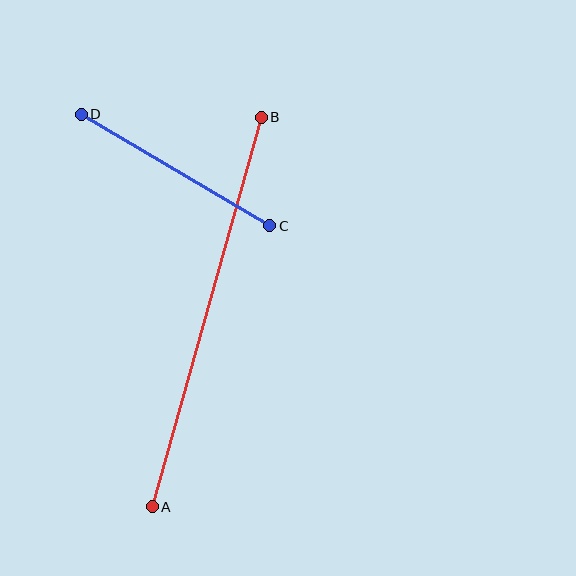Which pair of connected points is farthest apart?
Points A and B are farthest apart.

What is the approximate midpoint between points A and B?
The midpoint is at approximately (207, 312) pixels.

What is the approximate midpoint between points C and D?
The midpoint is at approximately (175, 170) pixels.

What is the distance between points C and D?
The distance is approximately 219 pixels.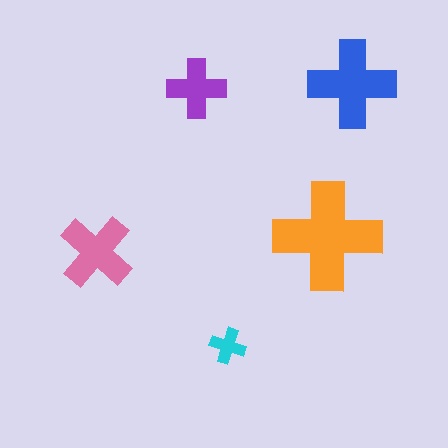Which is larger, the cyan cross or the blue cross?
The blue one.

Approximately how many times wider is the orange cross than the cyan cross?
About 3 times wider.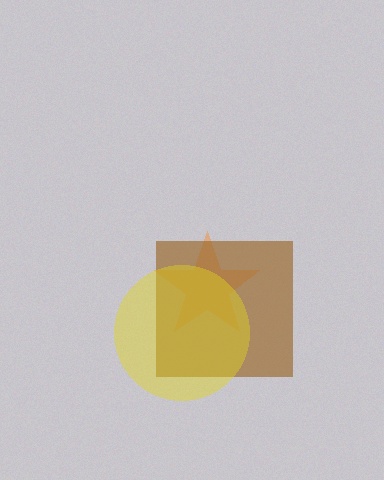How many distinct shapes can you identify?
There are 3 distinct shapes: an orange star, a brown square, a yellow circle.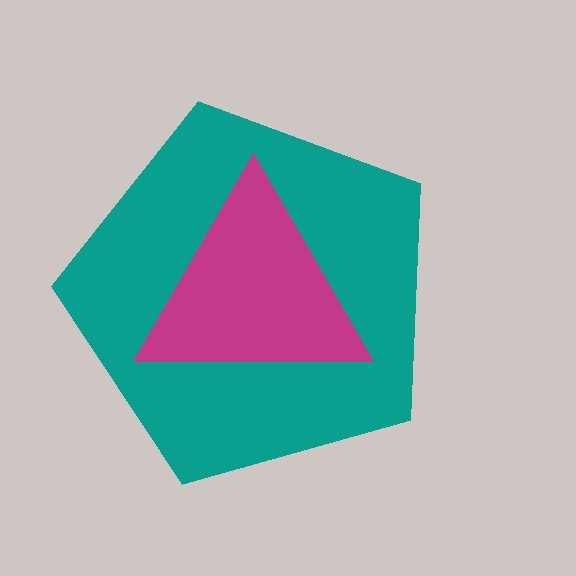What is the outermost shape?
The teal pentagon.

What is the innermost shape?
The magenta triangle.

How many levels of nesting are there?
2.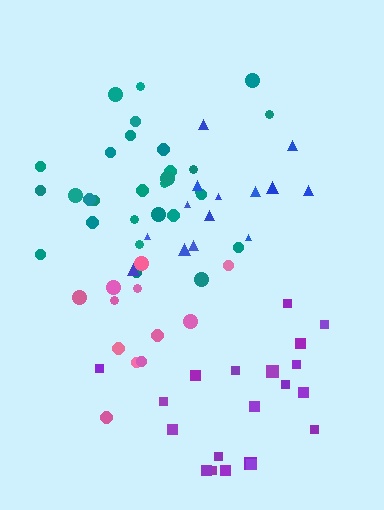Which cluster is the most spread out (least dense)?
Purple.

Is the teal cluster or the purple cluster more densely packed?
Teal.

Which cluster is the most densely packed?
Teal.